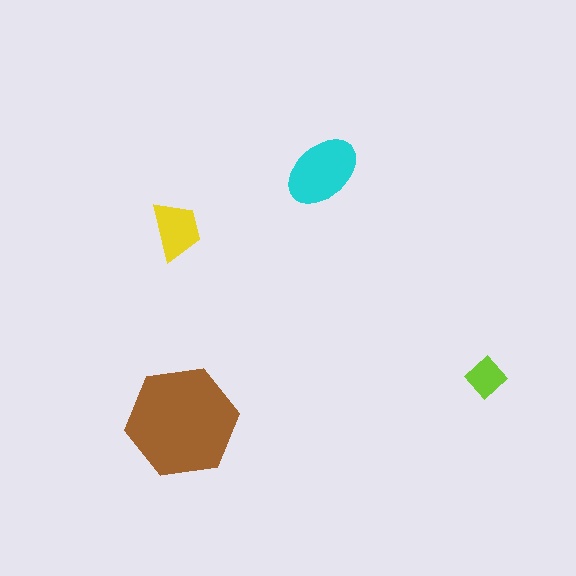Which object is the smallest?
The lime diamond.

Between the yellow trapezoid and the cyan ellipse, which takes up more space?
The cyan ellipse.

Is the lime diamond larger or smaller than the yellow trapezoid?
Smaller.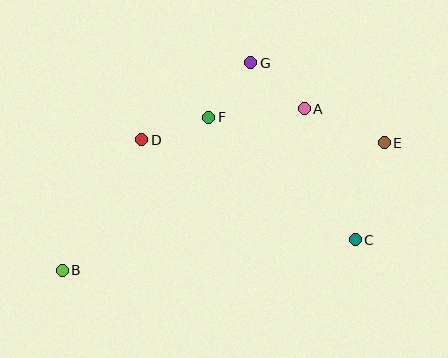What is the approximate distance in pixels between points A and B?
The distance between A and B is approximately 291 pixels.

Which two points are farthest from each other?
Points B and E are farthest from each other.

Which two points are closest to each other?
Points F and G are closest to each other.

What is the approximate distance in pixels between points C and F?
The distance between C and F is approximately 191 pixels.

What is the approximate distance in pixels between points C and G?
The distance between C and G is approximately 206 pixels.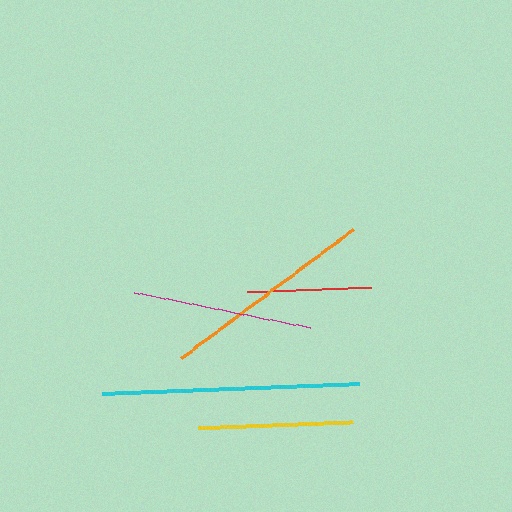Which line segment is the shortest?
The red line is the shortest at approximately 124 pixels.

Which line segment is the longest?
The cyan line is the longest at approximately 257 pixels.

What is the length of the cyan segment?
The cyan segment is approximately 257 pixels long.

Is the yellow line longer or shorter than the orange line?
The orange line is longer than the yellow line.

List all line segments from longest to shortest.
From longest to shortest: cyan, orange, magenta, yellow, red.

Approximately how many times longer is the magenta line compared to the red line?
The magenta line is approximately 1.4 times the length of the red line.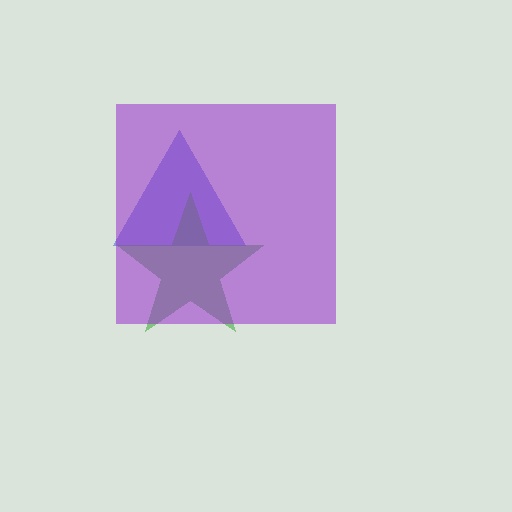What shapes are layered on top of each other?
The layered shapes are: a blue triangle, a green star, a purple square.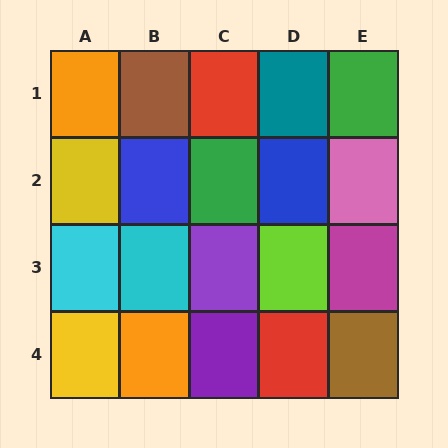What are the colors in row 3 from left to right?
Cyan, cyan, purple, lime, magenta.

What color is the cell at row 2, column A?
Yellow.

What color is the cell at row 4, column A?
Yellow.